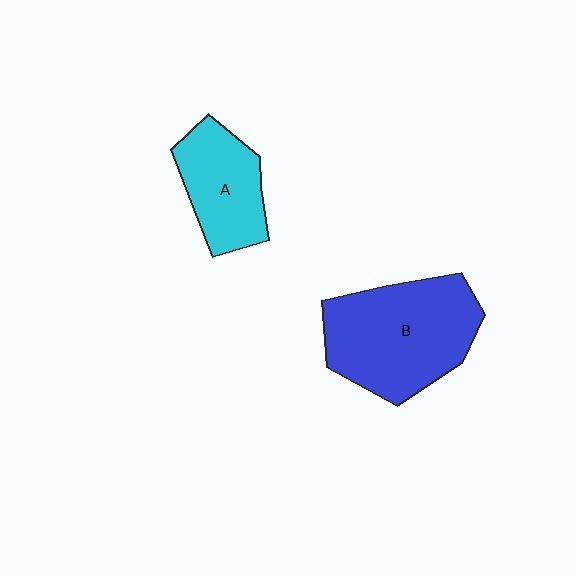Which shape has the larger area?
Shape B (blue).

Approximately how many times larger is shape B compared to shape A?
Approximately 1.7 times.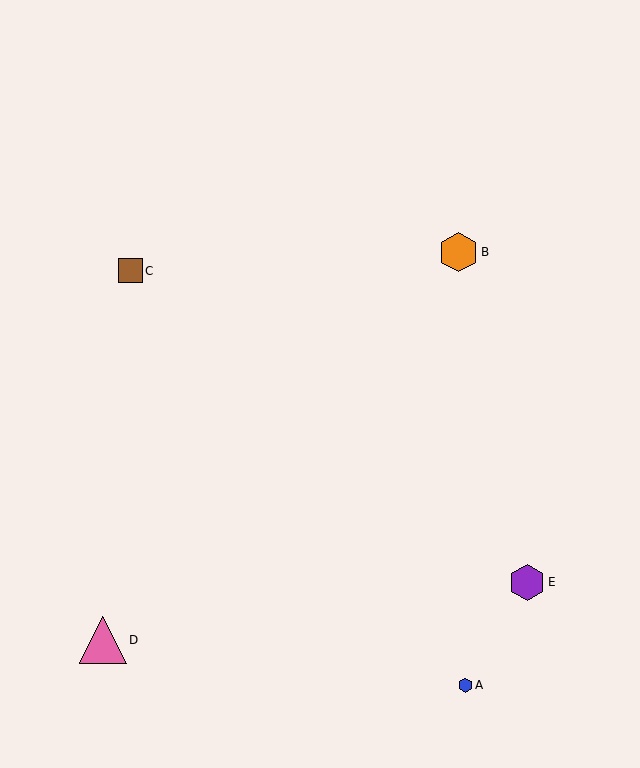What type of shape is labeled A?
Shape A is a blue hexagon.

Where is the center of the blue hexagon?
The center of the blue hexagon is at (465, 685).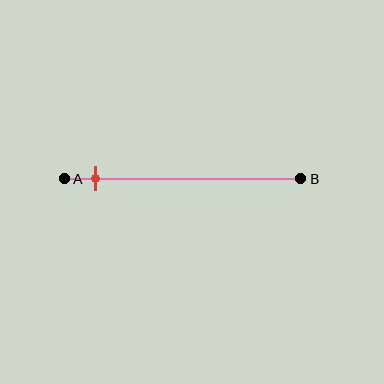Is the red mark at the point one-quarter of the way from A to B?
No, the mark is at about 15% from A, not at the 25% one-quarter point.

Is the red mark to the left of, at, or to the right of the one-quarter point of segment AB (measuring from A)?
The red mark is to the left of the one-quarter point of segment AB.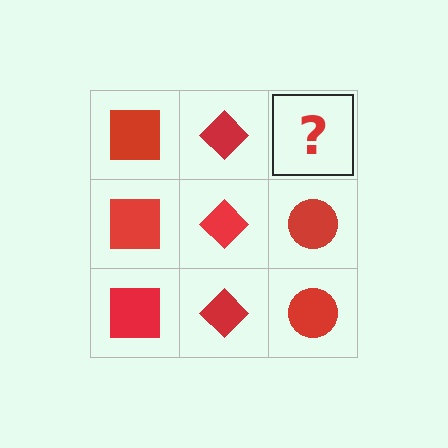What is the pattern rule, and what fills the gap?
The rule is that each column has a consistent shape. The gap should be filled with a red circle.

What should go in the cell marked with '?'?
The missing cell should contain a red circle.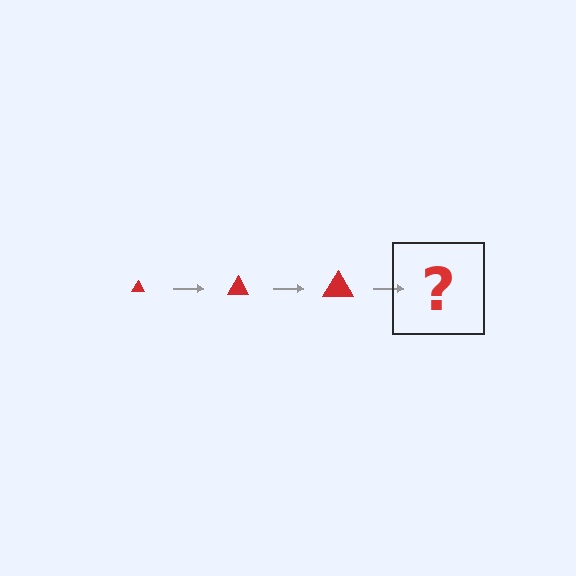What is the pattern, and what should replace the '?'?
The pattern is that the triangle gets progressively larger each step. The '?' should be a red triangle, larger than the previous one.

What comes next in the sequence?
The next element should be a red triangle, larger than the previous one.